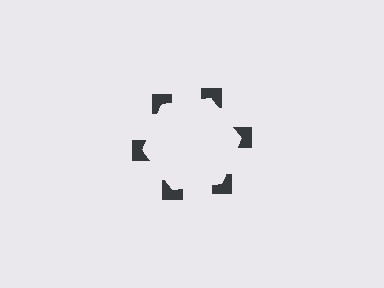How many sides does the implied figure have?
6 sides.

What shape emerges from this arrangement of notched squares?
An illusory hexagon — its edges are inferred from the aligned wedge cuts in the notched squares, not physically drawn.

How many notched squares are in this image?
There are 6 — one at each vertex of the illusory hexagon.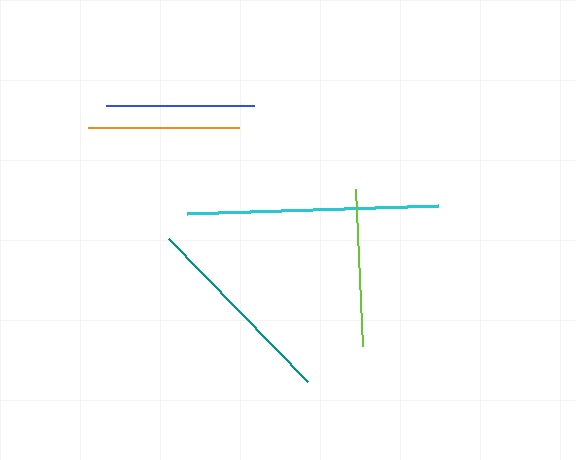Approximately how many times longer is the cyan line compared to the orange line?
The cyan line is approximately 1.7 times the length of the orange line.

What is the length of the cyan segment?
The cyan segment is approximately 251 pixels long.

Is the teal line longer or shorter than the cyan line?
The cyan line is longer than the teal line.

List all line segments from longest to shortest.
From longest to shortest: cyan, teal, lime, orange, blue.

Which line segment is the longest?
The cyan line is the longest at approximately 251 pixels.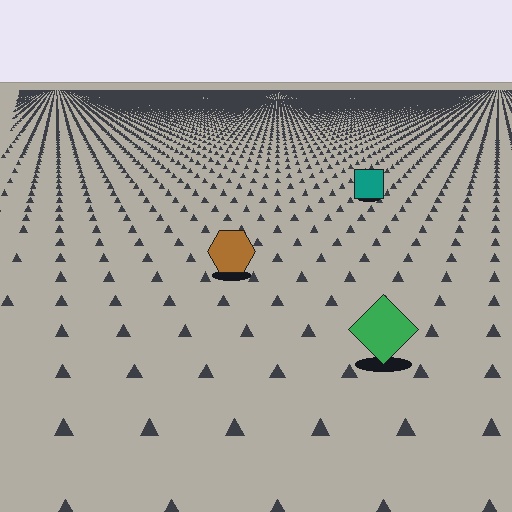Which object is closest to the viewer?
The green diamond is closest. The texture marks near it are larger and more spread out.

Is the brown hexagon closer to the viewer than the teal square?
Yes. The brown hexagon is closer — you can tell from the texture gradient: the ground texture is coarser near it.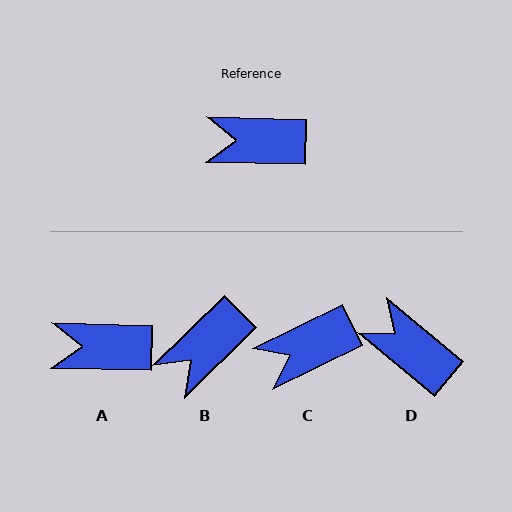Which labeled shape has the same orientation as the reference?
A.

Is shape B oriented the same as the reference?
No, it is off by about 46 degrees.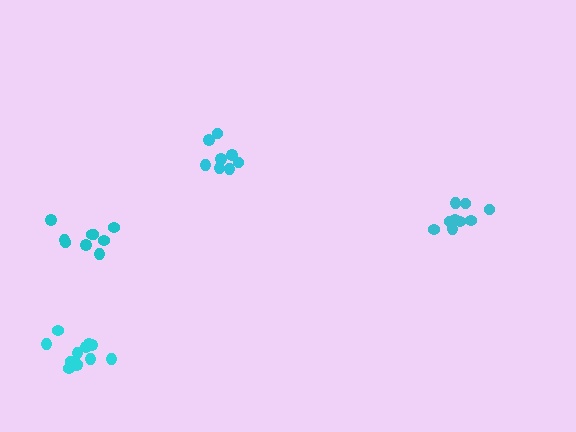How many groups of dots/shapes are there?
There are 4 groups.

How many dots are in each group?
Group 1: 9 dots, Group 2: 8 dots, Group 3: 12 dots, Group 4: 9 dots (38 total).